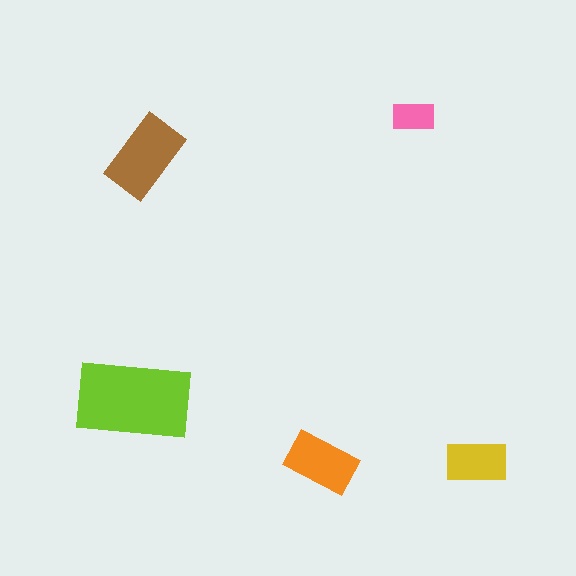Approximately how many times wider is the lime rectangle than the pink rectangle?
About 2.5 times wider.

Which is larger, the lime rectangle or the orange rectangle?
The lime one.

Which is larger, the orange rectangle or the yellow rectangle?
The orange one.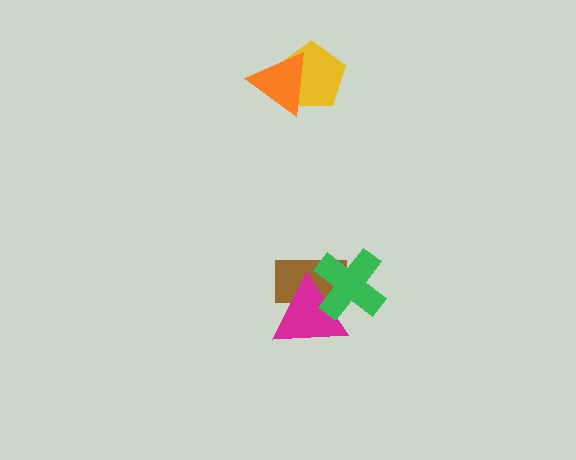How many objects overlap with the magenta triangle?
2 objects overlap with the magenta triangle.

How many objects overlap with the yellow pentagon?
1 object overlaps with the yellow pentagon.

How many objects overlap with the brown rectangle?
2 objects overlap with the brown rectangle.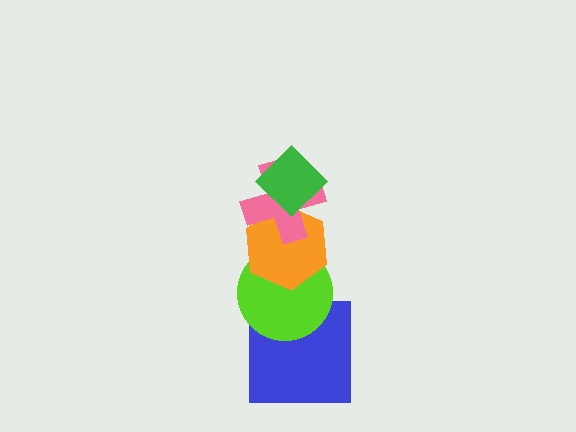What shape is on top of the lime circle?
The orange hexagon is on top of the lime circle.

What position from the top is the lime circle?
The lime circle is 4th from the top.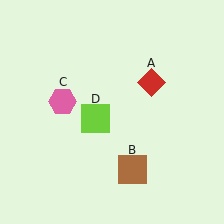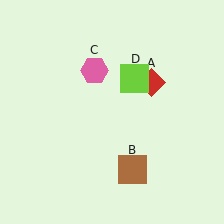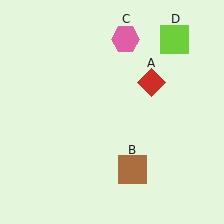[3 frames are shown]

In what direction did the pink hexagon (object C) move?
The pink hexagon (object C) moved up and to the right.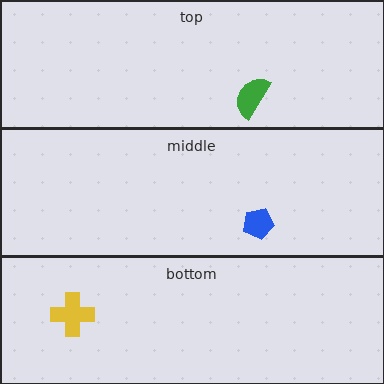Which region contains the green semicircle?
The top region.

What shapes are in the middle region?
The blue pentagon.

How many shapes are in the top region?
1.